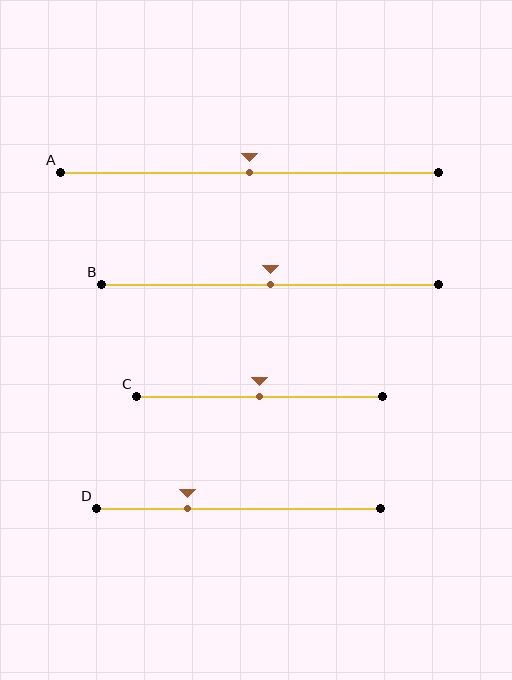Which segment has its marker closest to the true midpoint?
Segment A has its marker closest to the true midpoint.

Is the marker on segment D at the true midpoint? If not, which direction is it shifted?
No, the marker on segment D is shifted to the left by about 18% of the segment length.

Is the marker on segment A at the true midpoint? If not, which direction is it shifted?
Yes, the marker on segment A is at the true midpoint.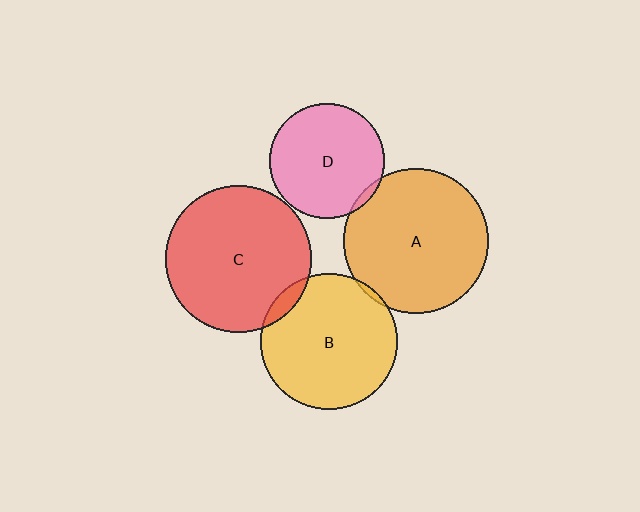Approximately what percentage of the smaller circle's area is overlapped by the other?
Approximately 5%.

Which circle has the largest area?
Circle C (red).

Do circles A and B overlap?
Yes.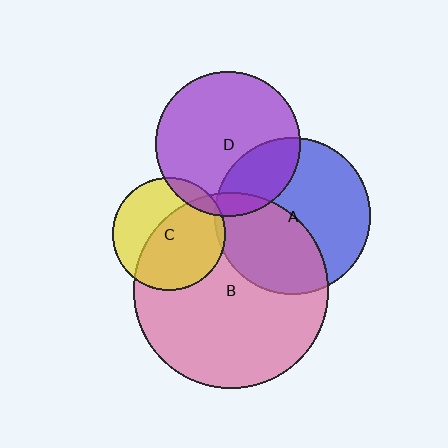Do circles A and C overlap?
Yes.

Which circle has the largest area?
Circle B (pink).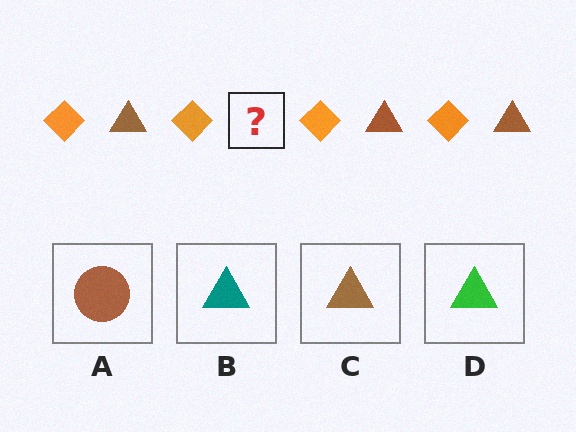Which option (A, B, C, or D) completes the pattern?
C.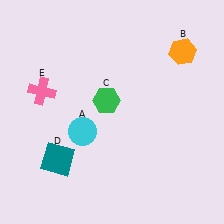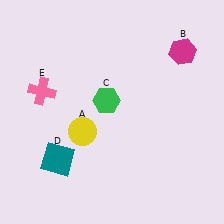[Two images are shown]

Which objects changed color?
A changed from cyan to yellow. B changed from orange to magenta.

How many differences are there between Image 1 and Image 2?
There are 2 differences between the two images.